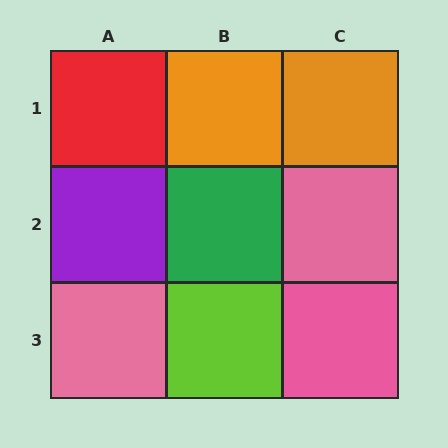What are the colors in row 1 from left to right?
Red, orange, orange.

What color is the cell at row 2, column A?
Purple.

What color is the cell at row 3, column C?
Pink.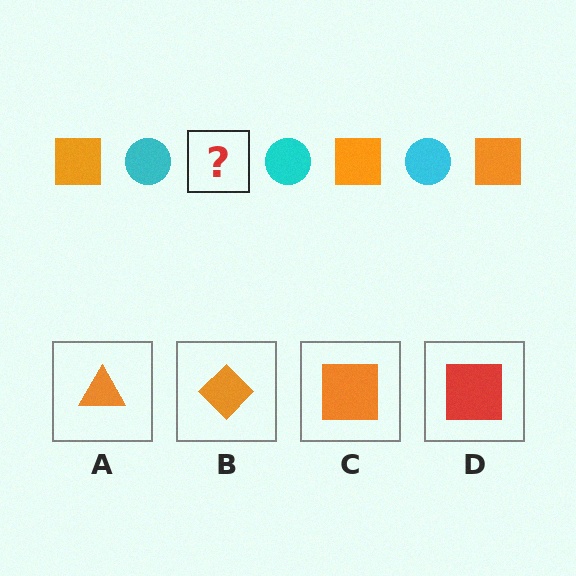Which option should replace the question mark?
Option C.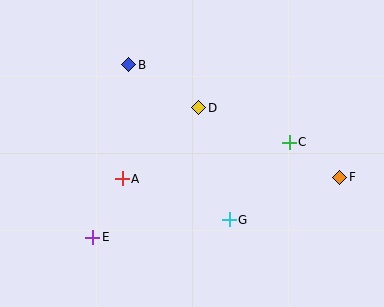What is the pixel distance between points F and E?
The distance between F and E is 254 pixels.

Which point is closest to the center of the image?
Point D at (199, 108) is closest to the center.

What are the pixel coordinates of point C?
Point C is at (289, 142).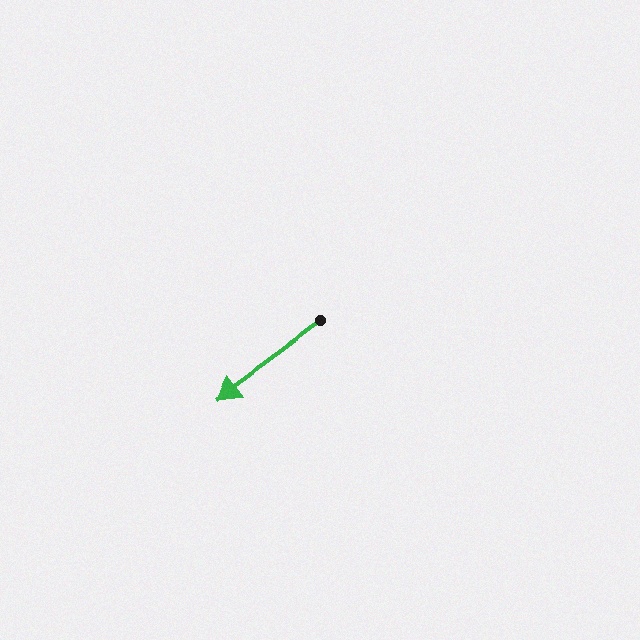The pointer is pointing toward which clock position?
Roughly 8 o'clock.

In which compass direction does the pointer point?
Southwest.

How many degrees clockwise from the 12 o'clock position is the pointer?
Approximately 233 degrees.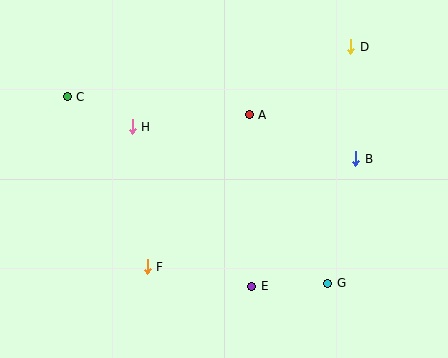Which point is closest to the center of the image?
Point A at (249, 115) is closest to the center.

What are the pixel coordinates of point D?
Point D is at (351, 47).